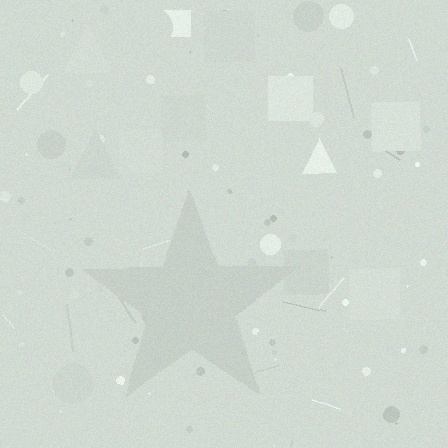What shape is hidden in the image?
A star is hidden in the image.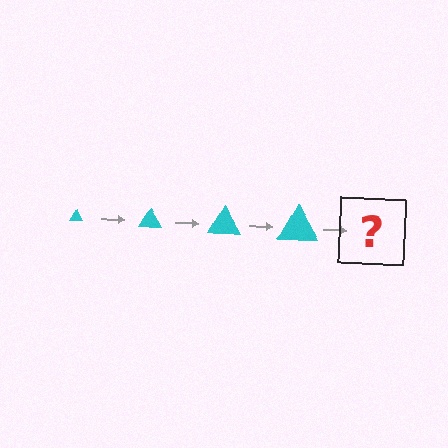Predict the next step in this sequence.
The next step is a cyan triangle, larger than the previous one.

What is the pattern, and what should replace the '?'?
The pattern is that the triangle gets progressively larger each step. The '?' should be a cyan triangle, larger than the previous one.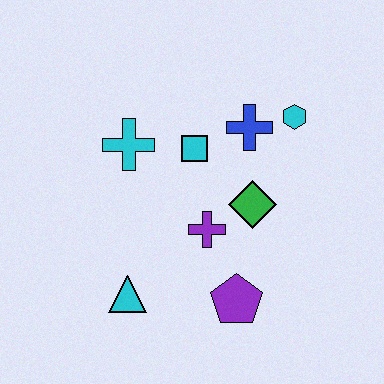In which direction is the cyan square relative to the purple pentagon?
The cyan square is above the purple pentagon.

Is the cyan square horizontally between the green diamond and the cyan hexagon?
No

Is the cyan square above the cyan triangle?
Yes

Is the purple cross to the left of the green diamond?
Yes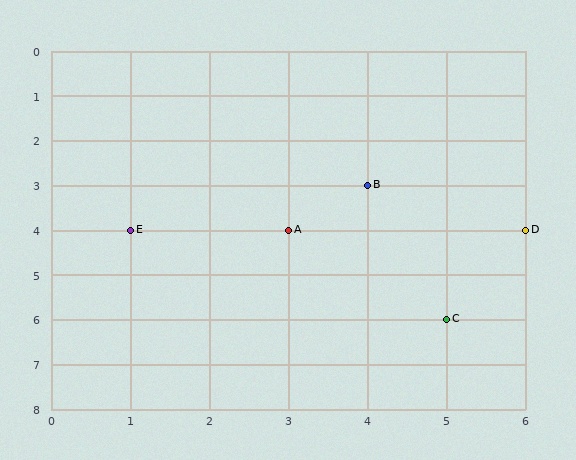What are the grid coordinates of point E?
Point E is at grid coordinates (1, 4).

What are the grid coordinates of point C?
Point C is at grid coordinates (5, 6).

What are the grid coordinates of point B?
Point B is at grid coordinates (4, 3).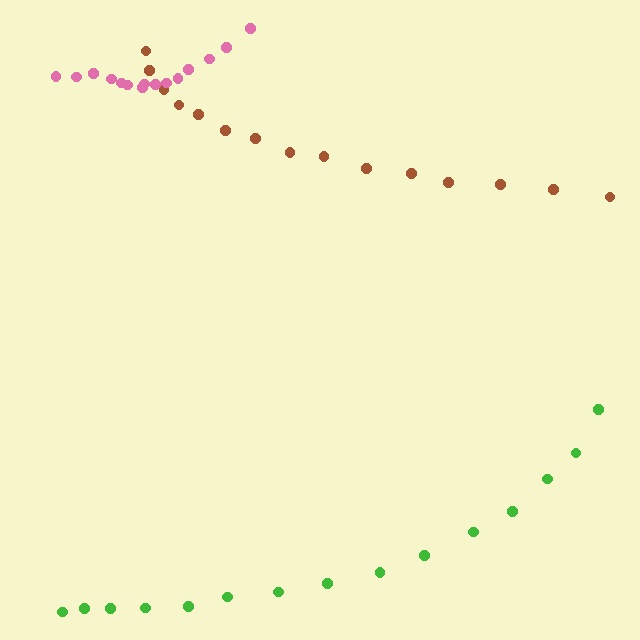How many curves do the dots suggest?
There are 3 distinct paths.